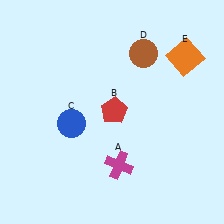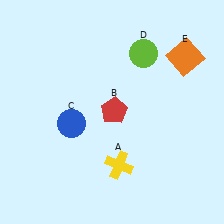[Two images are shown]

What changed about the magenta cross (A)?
In Image 1, A is magenta. In Image 2, it changed to yellow.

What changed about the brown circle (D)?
In Image 1, D is brown. In Image 2, it changed to lime.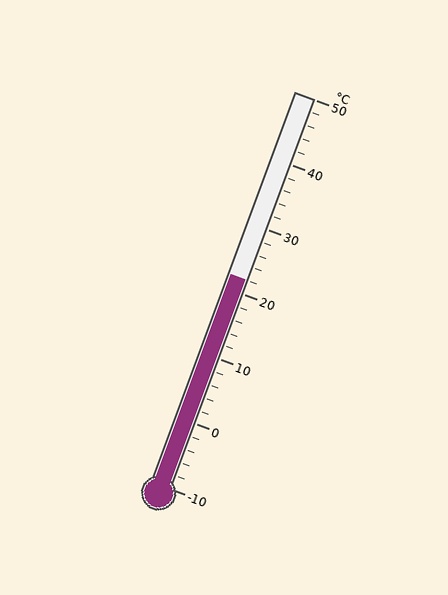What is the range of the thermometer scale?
The thermometer scale ranges from -10°C to 50°C.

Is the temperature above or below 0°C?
The temperature is above 0°C.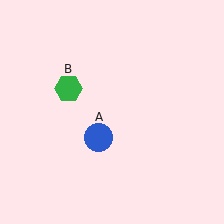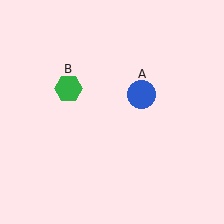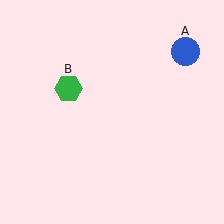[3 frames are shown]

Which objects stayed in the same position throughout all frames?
Green hexagon (object B) remained stationary.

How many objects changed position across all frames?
1 object changed position: blue circle (object A).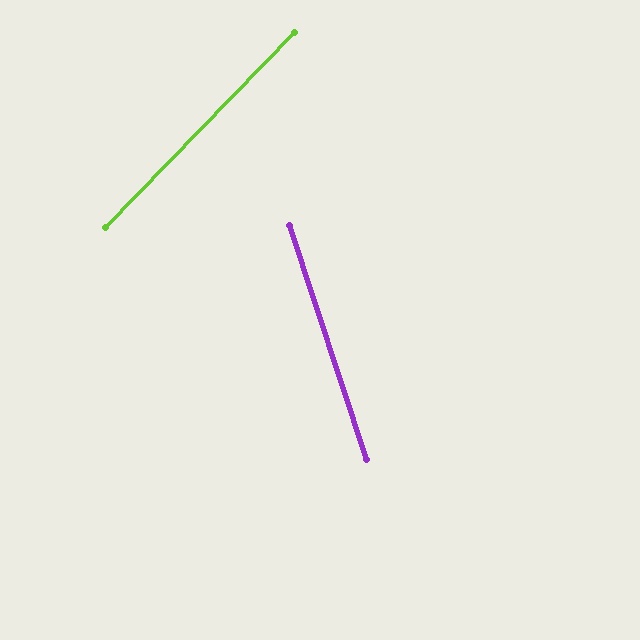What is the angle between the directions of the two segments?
Approximately 62 degrees.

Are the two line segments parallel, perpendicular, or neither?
Neither parallel nor perpendicular — they differ by about 62°.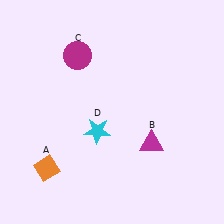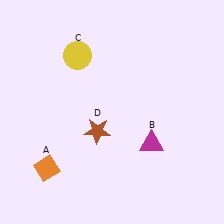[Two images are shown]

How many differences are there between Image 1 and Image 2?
There are 2 differences between the two images.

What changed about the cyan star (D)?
In Image 1, D is cyan. In Image 2, it changed to brown.